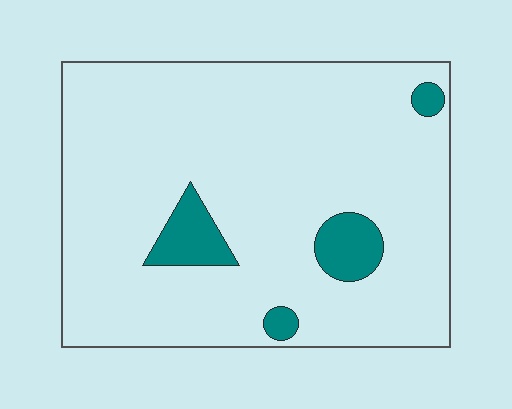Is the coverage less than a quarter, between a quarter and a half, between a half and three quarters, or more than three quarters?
Less than a quarter.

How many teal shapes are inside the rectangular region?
4.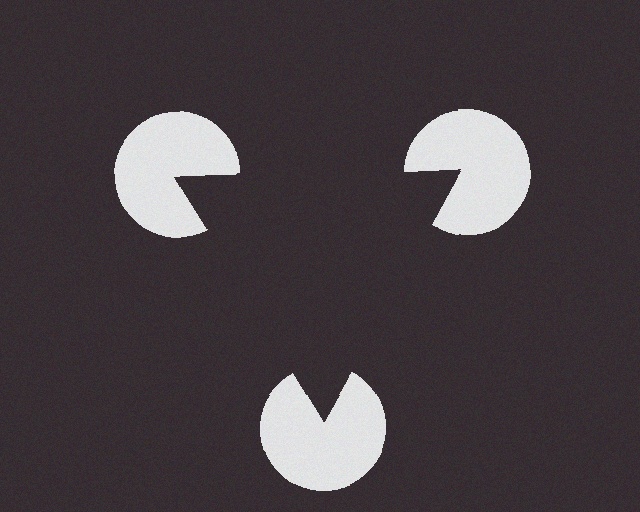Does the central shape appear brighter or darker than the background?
It typically appears slightly darker than the background, even though no actual brightness change is drawn.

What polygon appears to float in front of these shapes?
An illusory triangle — its edges are inferred from the aligned wedge cuts in the pac-man discs, not physically drawn.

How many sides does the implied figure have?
3 sides.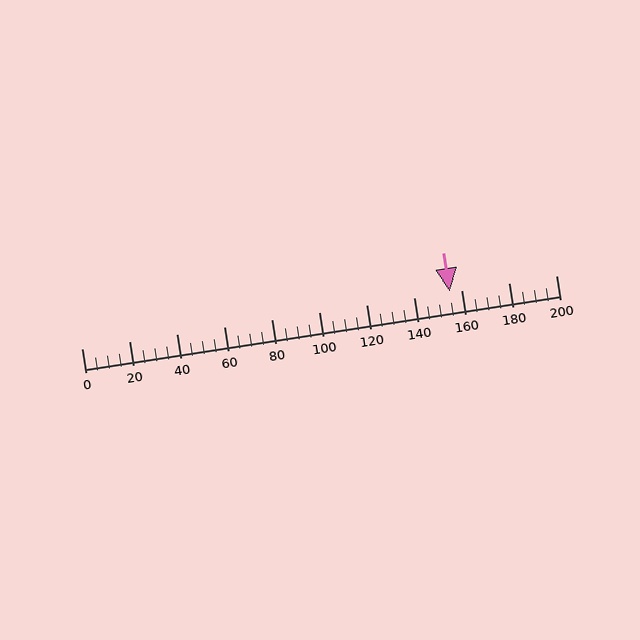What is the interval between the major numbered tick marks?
The major tick marks are spaced 20 units apart.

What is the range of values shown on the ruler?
The ruler shows values from 0 to 200.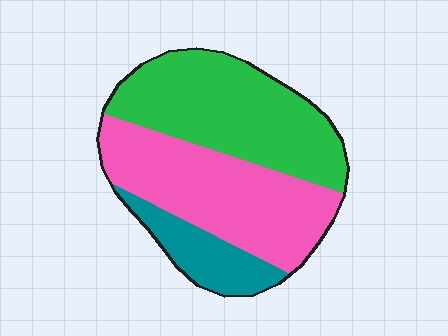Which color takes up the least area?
Teal, at roughly 15%.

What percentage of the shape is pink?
Pink covers 42% of the shape.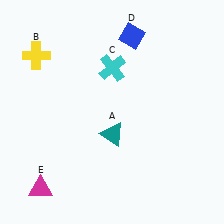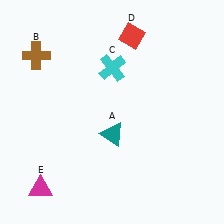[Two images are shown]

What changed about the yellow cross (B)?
In Image 1, B is yellow. In Image 2, it changed to brown.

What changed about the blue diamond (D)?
In Image 1, D is blue. In Image 2, it changed to red.